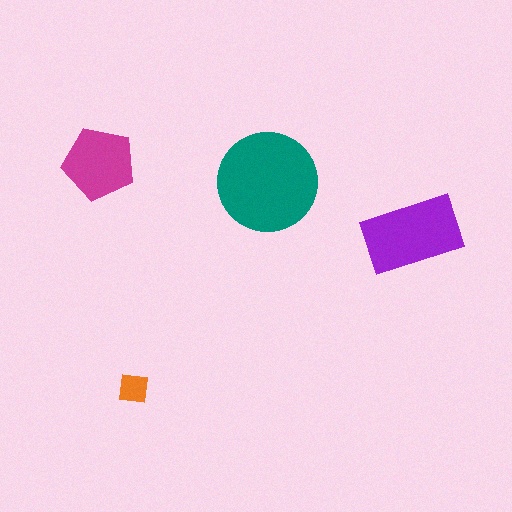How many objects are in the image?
There are 4 objects in the image.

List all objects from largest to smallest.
The teal circle, the purple rectangle, the magenta pentagon, the orange square.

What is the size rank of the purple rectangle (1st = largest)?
2nd.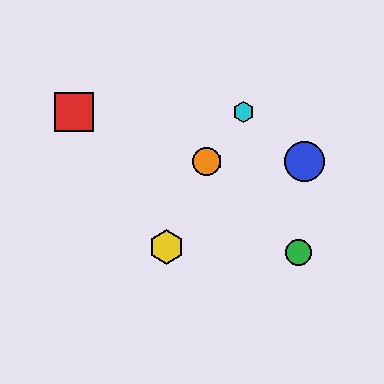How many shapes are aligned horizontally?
3 shapes (the blue circle, the purple hexagon, the orange circle) are aligned horizontally.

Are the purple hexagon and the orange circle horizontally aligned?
Yes, both are at y≈161.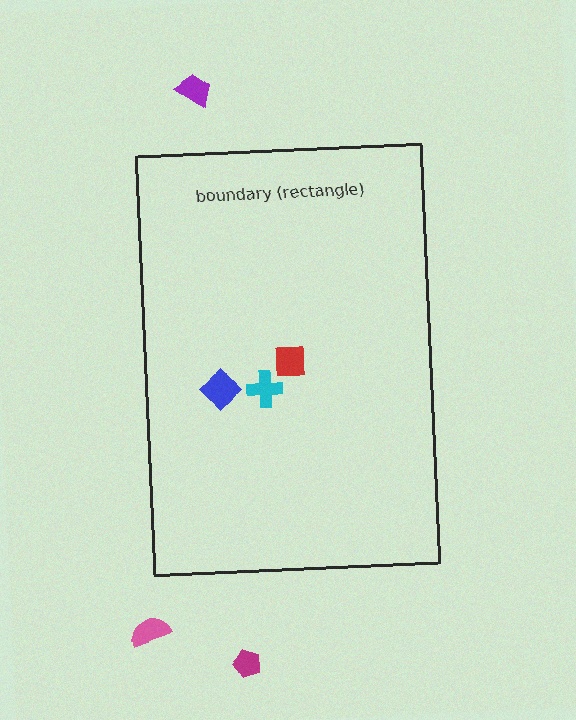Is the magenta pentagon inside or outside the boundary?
Outside.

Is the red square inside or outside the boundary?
Inside.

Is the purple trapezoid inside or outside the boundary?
Outside.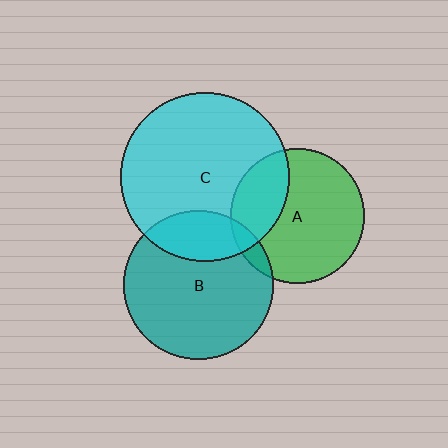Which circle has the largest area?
Circle C (cyan).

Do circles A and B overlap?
Yes.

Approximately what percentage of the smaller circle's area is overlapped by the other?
Approximately 10%.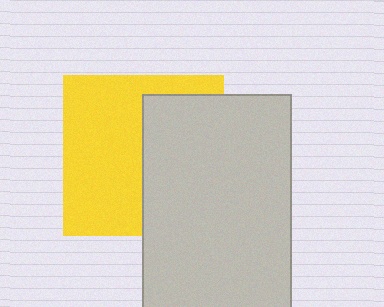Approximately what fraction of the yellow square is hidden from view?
Roughly 45% of the yellow square is hidden behind the light gray rectangle.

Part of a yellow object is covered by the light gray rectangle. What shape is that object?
It is a square.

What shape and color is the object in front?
The object in front is a light gray rectangle.